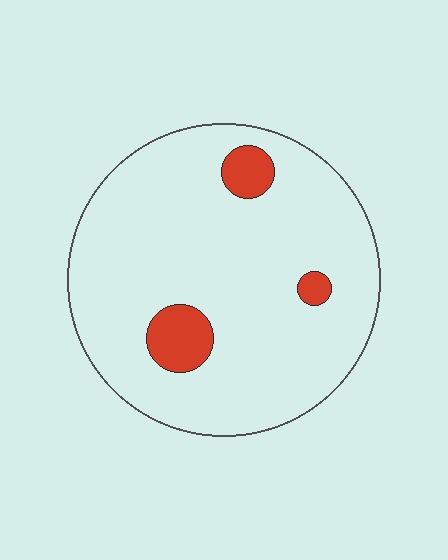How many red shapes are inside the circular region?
3.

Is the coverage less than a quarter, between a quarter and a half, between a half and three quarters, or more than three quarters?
Less than a quarter.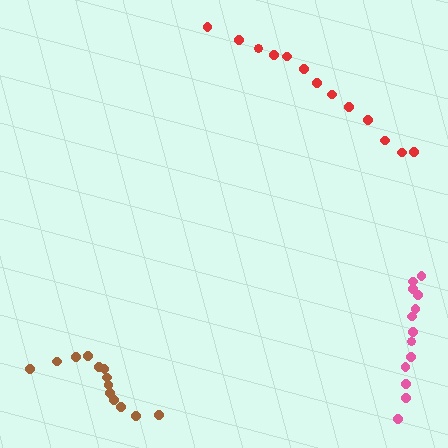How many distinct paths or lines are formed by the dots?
There are 3 distinct paths.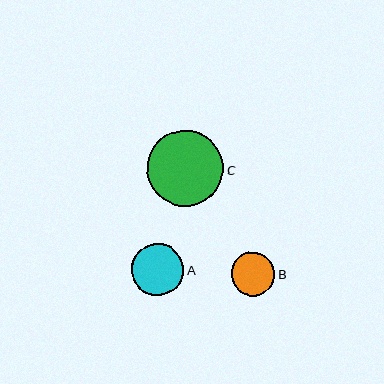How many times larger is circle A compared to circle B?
Circle A is approximately 1.2 times the size of circle B.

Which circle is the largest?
Circle C is the largest with a size of approximately 76 pixels.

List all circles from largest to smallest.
From largest to smallest: C, A, B.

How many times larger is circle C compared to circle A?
Circle C is approximately 1.5 times the size of circle A.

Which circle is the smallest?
Circle B is the smallest with a size of approximately 43 pixels.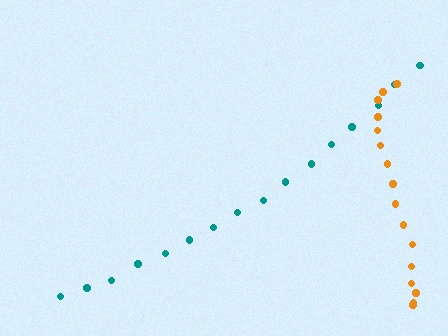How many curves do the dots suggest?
There are 2 distinct paths.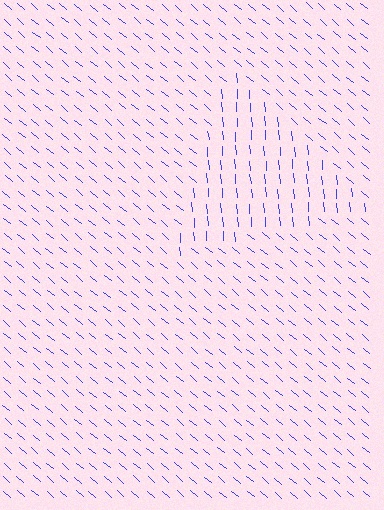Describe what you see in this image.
The image is filled with small blue line segments. A triangle region in the image has lines oriented differently from the surrounding lines, creating a visible texture boundary.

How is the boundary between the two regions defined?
The boundary is defined purely by a change in line orientation (approximately 45 degrees difference). All lines are the same color and thickness.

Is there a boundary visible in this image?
Yes, there is a texture boundary formed by a change in line orientation.